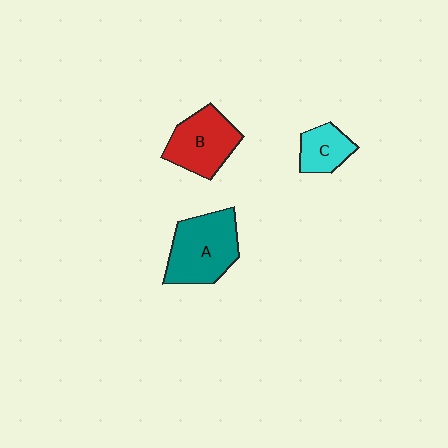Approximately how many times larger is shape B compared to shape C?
Approximately 1.7 times.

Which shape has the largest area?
Shape A (teal).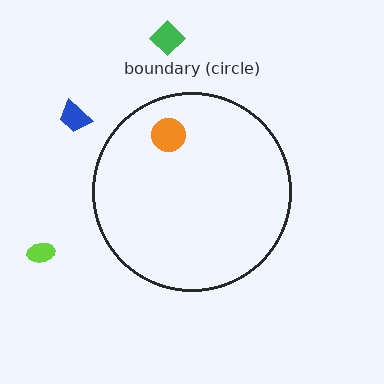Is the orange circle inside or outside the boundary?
Inside.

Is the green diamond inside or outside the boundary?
Outside.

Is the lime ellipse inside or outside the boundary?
Outside.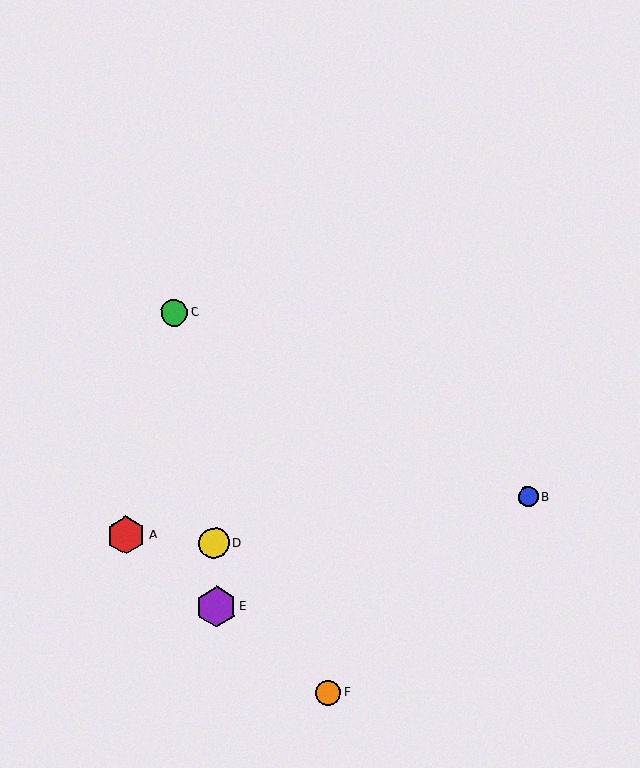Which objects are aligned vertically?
Objects D, E are aligned vertically.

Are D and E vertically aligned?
Yes, both are at x≈214.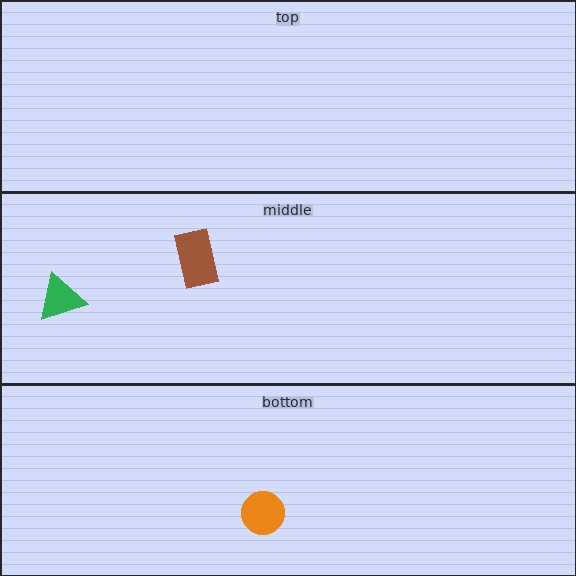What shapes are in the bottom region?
The orange circle.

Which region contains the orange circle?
The bottom region.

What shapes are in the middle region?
The green triangle, the brown rectangle.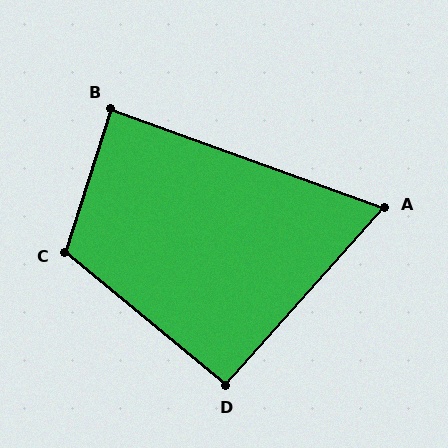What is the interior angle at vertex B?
Approximately 88 degrees (approximately right).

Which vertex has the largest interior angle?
C, at approximately 112 degrees.